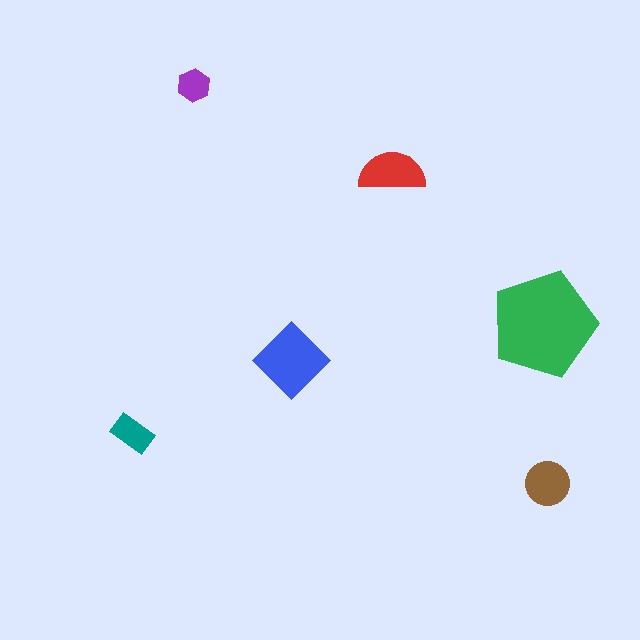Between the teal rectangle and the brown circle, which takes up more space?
The brown circle.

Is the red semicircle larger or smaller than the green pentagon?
Smaller.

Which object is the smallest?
The purple hexagon.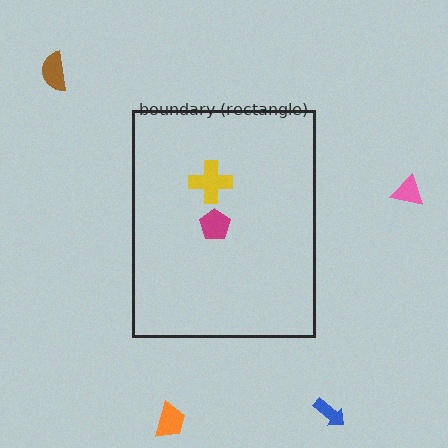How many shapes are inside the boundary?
2 inside, 4 outside.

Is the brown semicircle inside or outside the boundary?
Outside.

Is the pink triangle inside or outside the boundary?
Outside.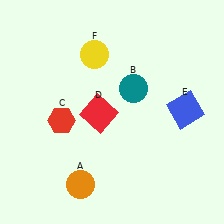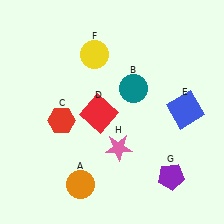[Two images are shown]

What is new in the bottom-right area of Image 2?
A pink star (H) was added in the bottom-right area of Image 2.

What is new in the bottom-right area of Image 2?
A purple pentagon (G) was added in the bottom-right area of Image 2.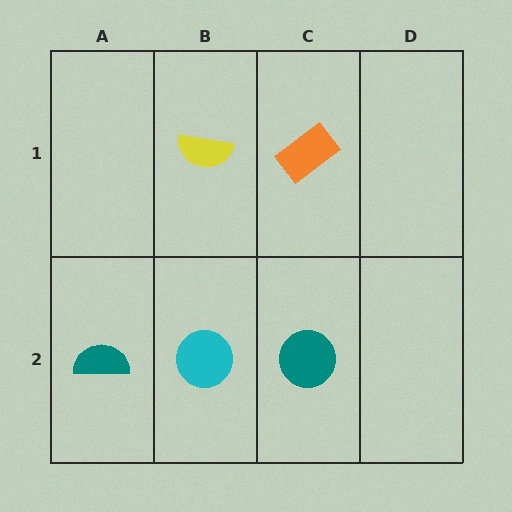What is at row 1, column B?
A yellow semicircle.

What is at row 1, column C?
An orange rectangle.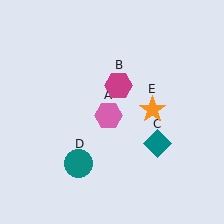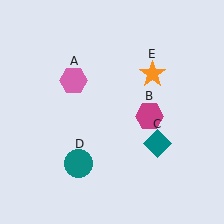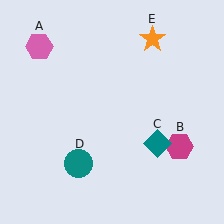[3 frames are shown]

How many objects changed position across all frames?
3 objects changed position: pink hexagon (object A), magenta hexagon (object B), orange star (object E).